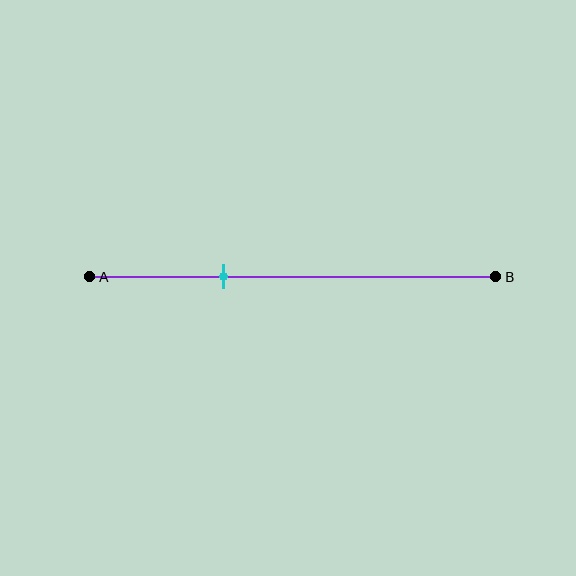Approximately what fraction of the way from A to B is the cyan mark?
The cyan mark is approximately 35% of the way from A to B.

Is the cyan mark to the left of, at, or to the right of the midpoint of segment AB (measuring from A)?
The cyan mark is to the left of the midpoint of segment AB.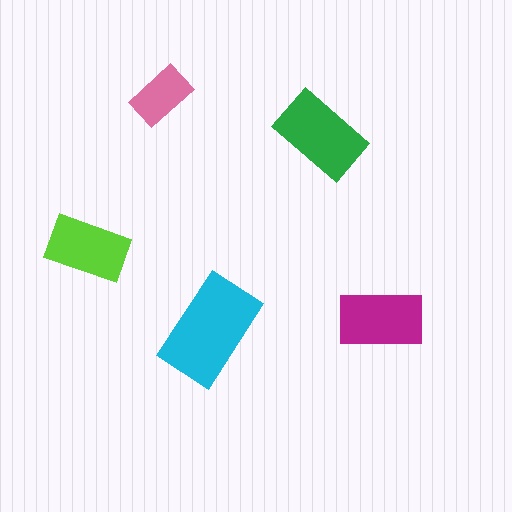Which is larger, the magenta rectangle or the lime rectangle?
The magenta one.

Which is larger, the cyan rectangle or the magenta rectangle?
The cyan one.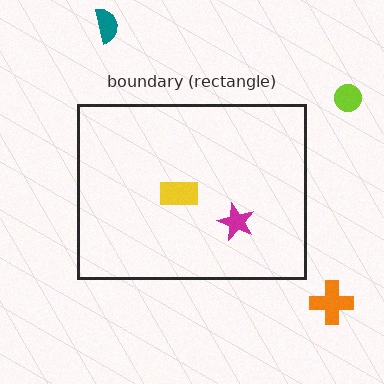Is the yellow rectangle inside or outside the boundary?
Inside.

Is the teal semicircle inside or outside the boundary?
Outside.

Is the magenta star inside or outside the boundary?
Inside.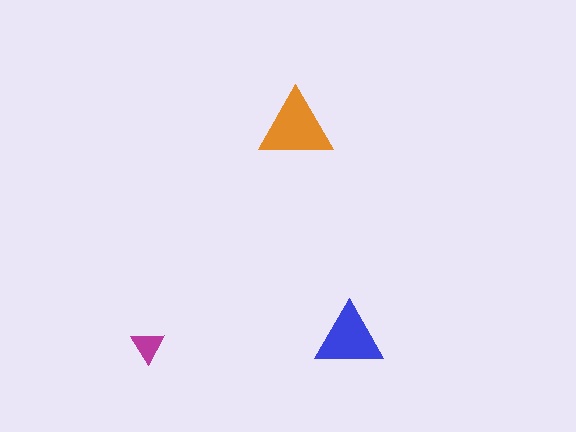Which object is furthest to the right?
The blue triangle is rightmost.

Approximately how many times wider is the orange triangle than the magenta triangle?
About 2 times wider.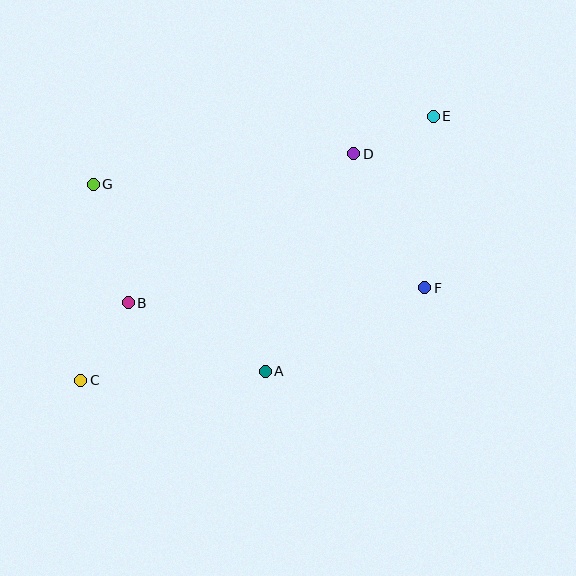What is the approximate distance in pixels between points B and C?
The distance between B and C is approximately 91 pixels.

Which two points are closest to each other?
Points D and E are closest to each other.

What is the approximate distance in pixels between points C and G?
The distance between C and G is approximately 196 pixels.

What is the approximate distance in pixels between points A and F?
The distance between A and F is approximately 180 pixels.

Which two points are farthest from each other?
Points C and E are farthest from each other.